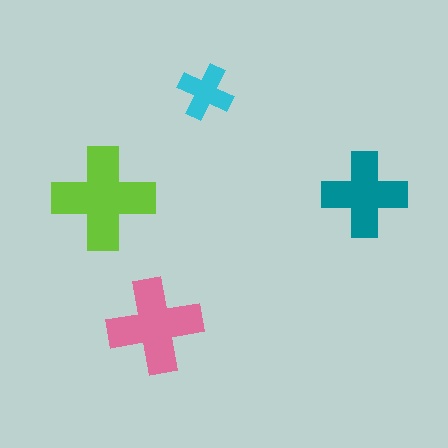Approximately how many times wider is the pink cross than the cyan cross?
About 1.5 times wider.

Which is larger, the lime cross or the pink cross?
The lime one.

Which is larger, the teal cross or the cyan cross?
The teal one.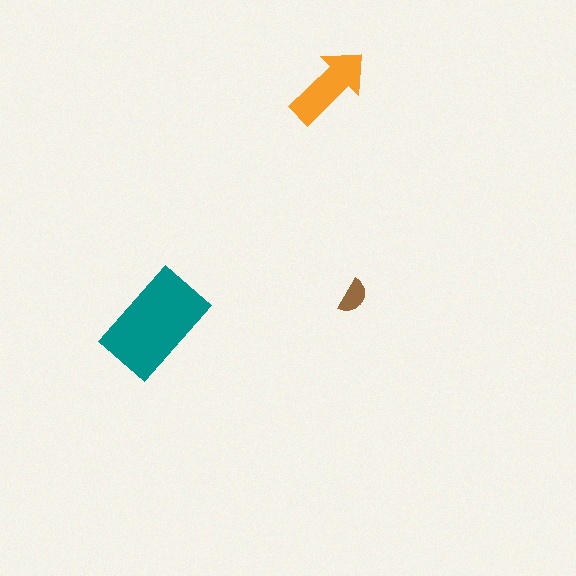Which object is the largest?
The teal rectangle.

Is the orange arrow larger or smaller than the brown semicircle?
Larger.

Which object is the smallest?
The brown semicircle.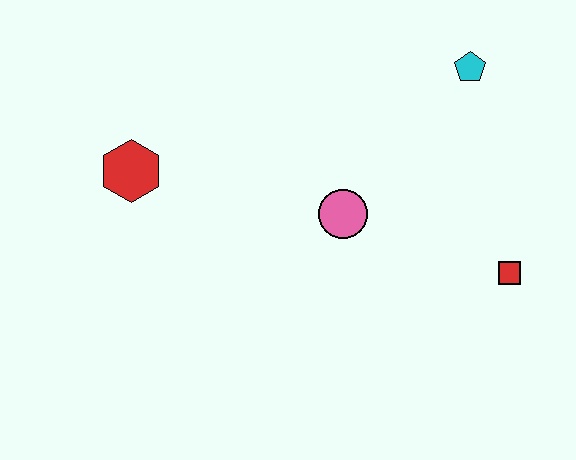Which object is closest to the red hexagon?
The pink circle is closest to the red hexagon.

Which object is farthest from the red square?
The red hexagon is farthest from the red square.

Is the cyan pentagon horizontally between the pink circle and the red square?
Yes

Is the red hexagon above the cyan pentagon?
No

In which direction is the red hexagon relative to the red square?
The red hexagon is to the left of the red square.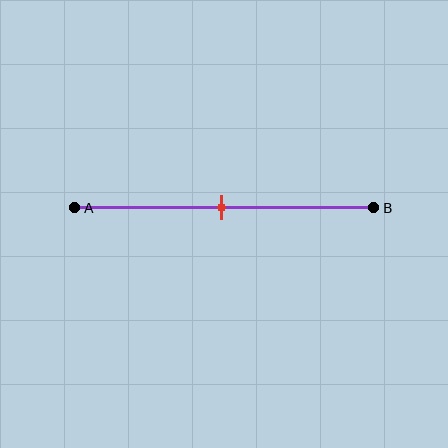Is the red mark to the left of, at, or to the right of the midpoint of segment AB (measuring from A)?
The red mark is approximately at the midpoint of segment AB.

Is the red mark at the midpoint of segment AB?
Yes, the mark is approximately at the midpoint.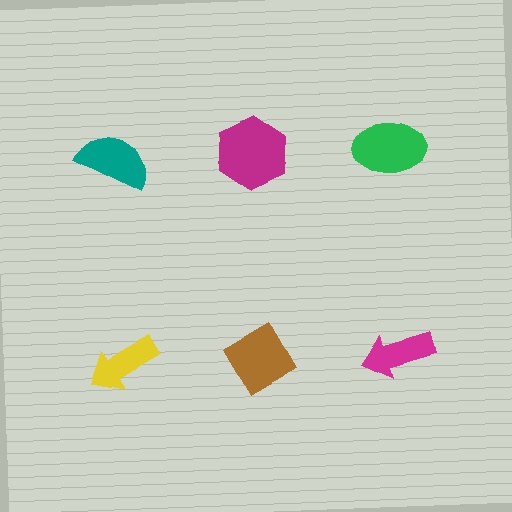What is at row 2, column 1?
A yellow arrow.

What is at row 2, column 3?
A magenta arrow.